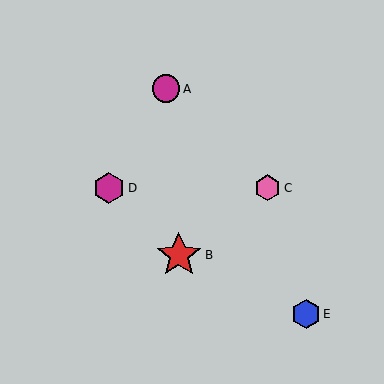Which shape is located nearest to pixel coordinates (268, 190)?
The pink hexagon (labeled C) at (267, 188) is nearest to that location.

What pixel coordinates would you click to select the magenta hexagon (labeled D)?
Click at (109, 188) to select the magenta hexagon D.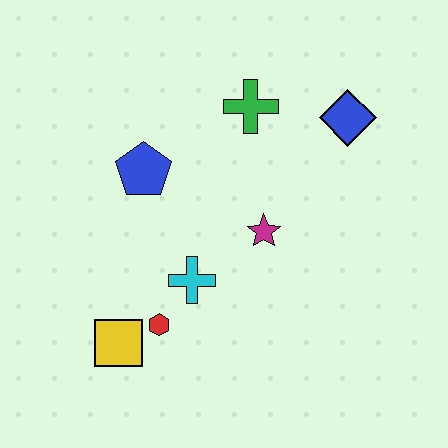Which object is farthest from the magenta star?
The yellow square is farthest from the magenta star.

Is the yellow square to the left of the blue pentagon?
Yes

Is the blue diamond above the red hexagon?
Yes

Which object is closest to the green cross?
The blue diamond is closest to the green cross.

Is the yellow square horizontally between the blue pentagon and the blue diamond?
No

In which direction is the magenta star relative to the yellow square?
The magenta star is to the right of the yellow square.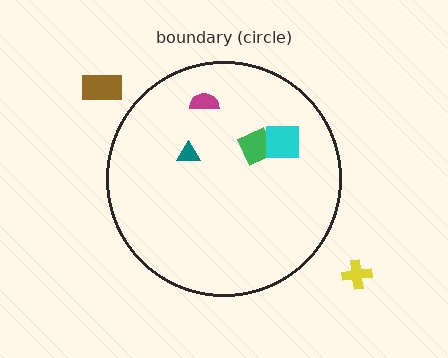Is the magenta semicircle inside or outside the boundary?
Inside.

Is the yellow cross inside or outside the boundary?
Outside.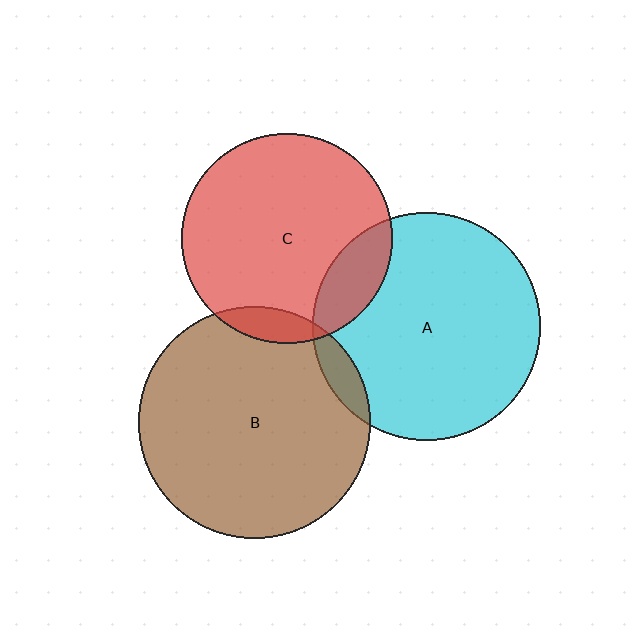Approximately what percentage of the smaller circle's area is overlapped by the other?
Approximately 5%.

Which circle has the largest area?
Circle B (brown).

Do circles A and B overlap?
Yes.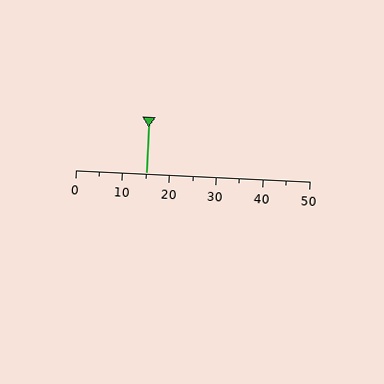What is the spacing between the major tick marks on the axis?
The major ticks are spaced 10 apart.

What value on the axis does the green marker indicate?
The marker indicates approximately 15.